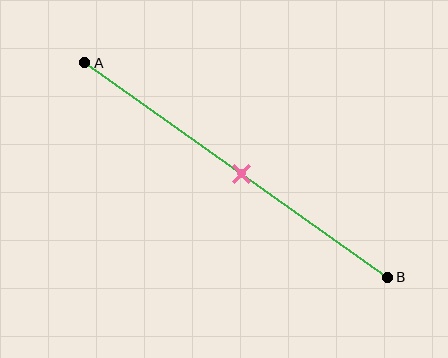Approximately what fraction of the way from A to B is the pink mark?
The pink mark is approximately 50% of the way from A to B.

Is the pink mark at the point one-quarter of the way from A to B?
No, the mark is at about 50% from A, not at the 25% one-quarter point.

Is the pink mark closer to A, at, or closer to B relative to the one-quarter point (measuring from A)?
The pink mark is closer to point B than the one-quarter point of segment AB.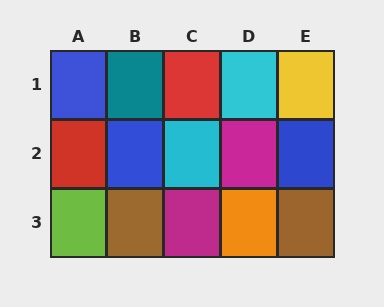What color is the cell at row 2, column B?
Blue.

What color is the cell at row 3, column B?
Brown.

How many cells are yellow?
1 cell is yellow.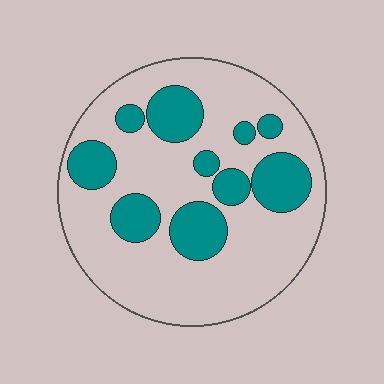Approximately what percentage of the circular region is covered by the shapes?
Approximately 25%.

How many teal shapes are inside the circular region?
10.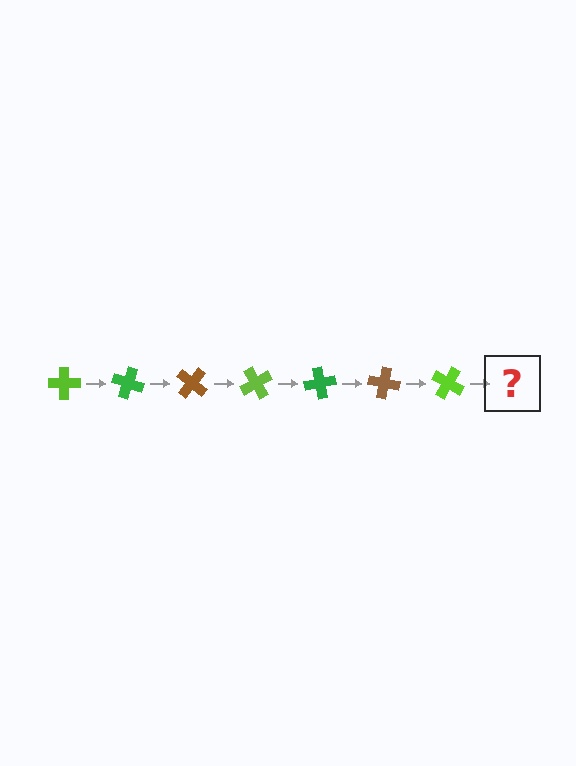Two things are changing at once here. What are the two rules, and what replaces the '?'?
The two rules are that it rotates 20 degrees each step and the color cycles through lime, green, and brown. The '?' should be a green cross, rotated 140 degrees from the start.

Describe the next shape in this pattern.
It should be a green cross, rotated 140 degrees from the start.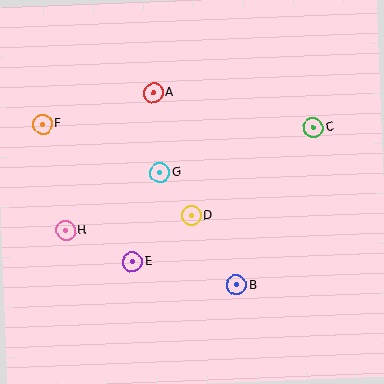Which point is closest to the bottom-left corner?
Point H is closest to the bottom-left corner.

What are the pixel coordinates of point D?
Point D is at (191, 216).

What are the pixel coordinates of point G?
Point G is at (160, 173).